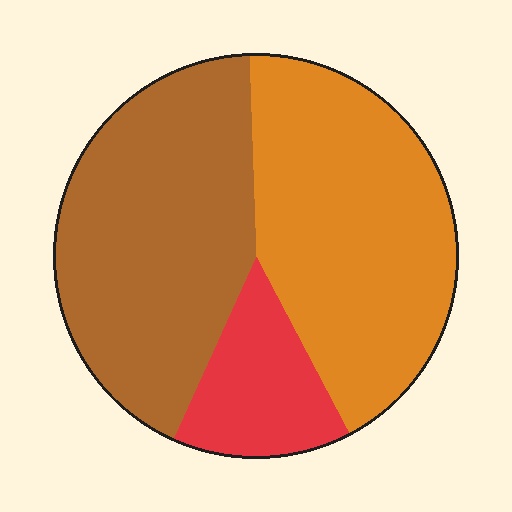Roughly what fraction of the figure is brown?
Brown takes up between a third and a half of the figure.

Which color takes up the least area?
Red, at roughly 15%.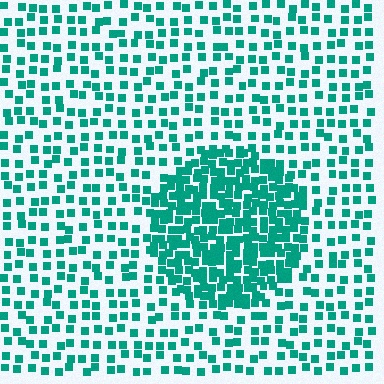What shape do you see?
I see a circle.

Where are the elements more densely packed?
The elements are more densely packed inside the circle boundary.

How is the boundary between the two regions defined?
The boundary is defined by a change in element density (approximately 2.4x ratio). All elements are the same color, size, and shape.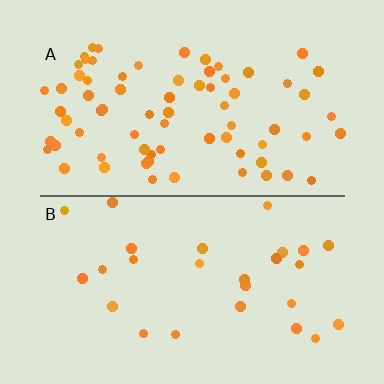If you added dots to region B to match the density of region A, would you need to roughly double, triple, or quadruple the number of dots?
Approximately triple.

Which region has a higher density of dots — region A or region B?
A (the top).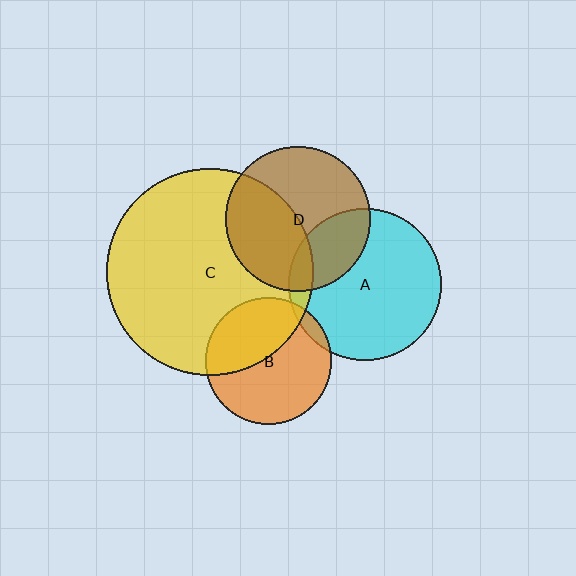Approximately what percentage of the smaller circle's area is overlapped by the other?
Approximately 10%.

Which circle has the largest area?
Circle C (yellow).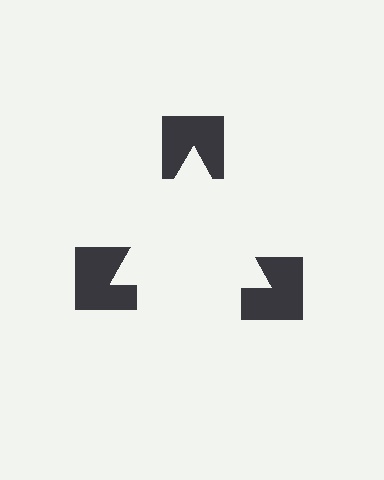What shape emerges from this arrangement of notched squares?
An illusory triangle — its edges are inferred from the aligned wedge cuts in the notched squares, not physically drawn.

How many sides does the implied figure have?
3 sides.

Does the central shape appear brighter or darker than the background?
It typically appears slightly brighter than the background, even though no actual brightness change is drawn.